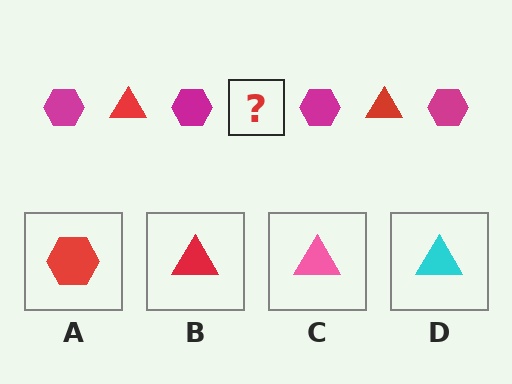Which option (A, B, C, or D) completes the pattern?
B.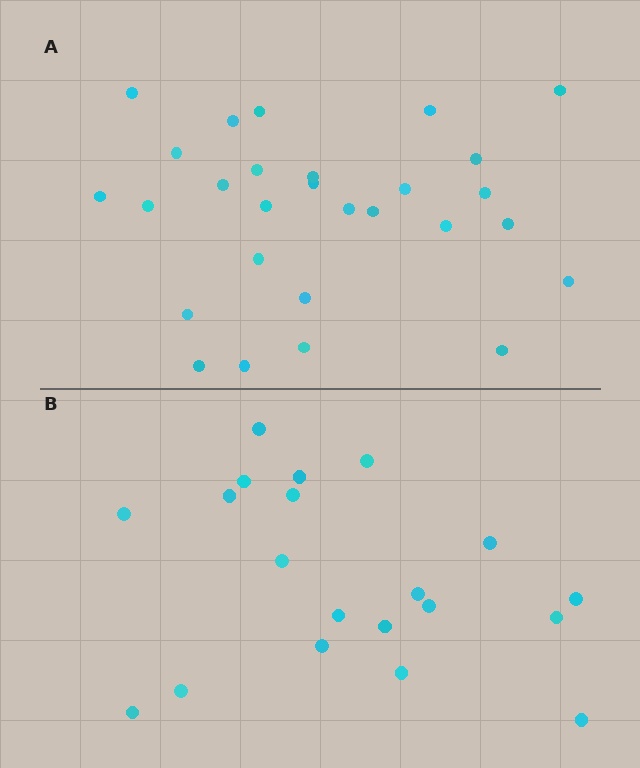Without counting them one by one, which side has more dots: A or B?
Region A (the top region) has more dots.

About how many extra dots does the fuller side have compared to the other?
Region A has roughly 8 or so more dots than region B.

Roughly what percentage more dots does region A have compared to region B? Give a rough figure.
About 40% more.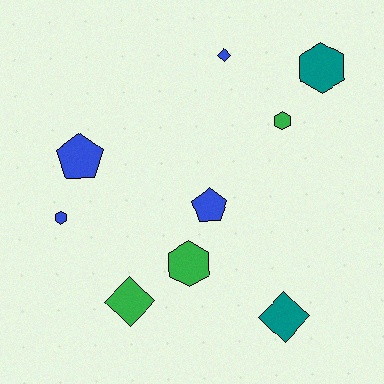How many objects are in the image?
There are 9 objects.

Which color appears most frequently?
Blue, with 4 objects.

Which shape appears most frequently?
Hexagon, with 4 objects.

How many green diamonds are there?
There is 1 green diamond.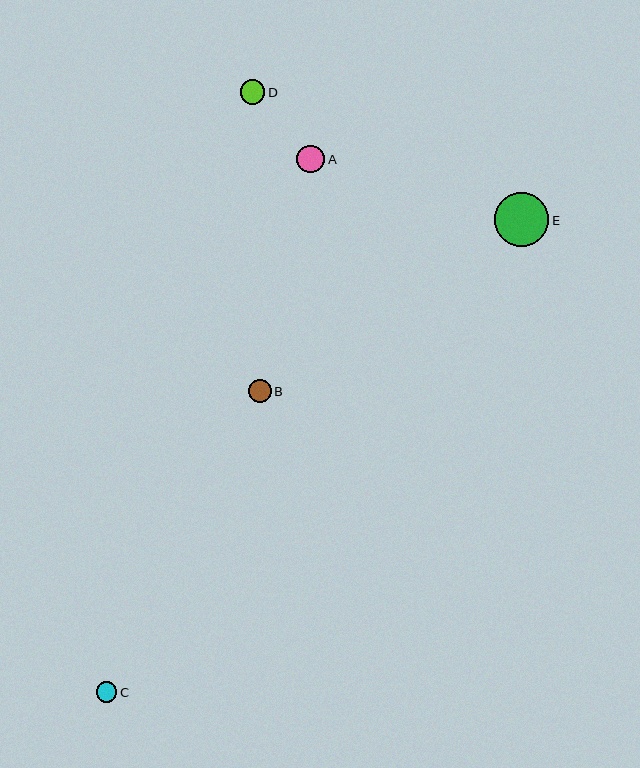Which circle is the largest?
Circle E is the largest with a size of approximately 54 pixels.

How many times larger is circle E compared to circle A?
Circle E is approximately 1.9 times the size of circle A.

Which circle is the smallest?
Circle C is the smallest with a size of approximately 21 pixels.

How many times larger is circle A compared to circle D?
Circle A is approximately 1.1 times the size of circle D.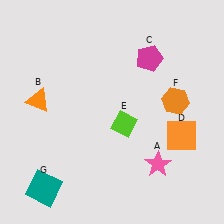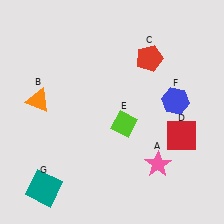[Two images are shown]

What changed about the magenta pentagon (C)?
In Image 1, C is magenta. In Image 2, it changed to red.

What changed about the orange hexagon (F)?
In Image 1, F is orange. In Image 2, it changed to blue.